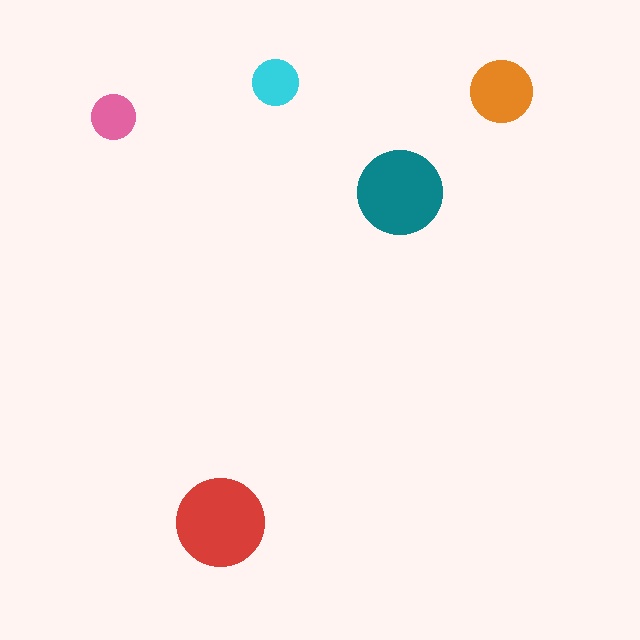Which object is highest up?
The cyan circle is topmost.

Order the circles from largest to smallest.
the red one, the teal one, the orange one, the cyan one, the pink one.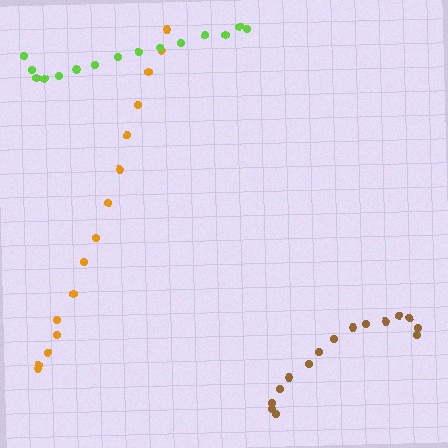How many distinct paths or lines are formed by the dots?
There are 3 distinct paths.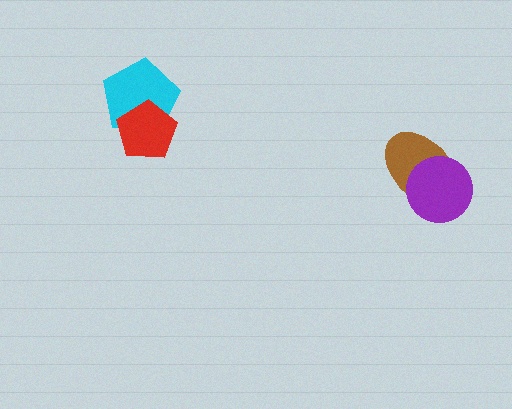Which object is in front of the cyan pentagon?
The red pentagon is in front of the cyan pentagon.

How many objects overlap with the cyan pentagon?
1 object overlaps with the cyan pentagon.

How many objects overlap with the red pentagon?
1 object overlaps with the red pentagon.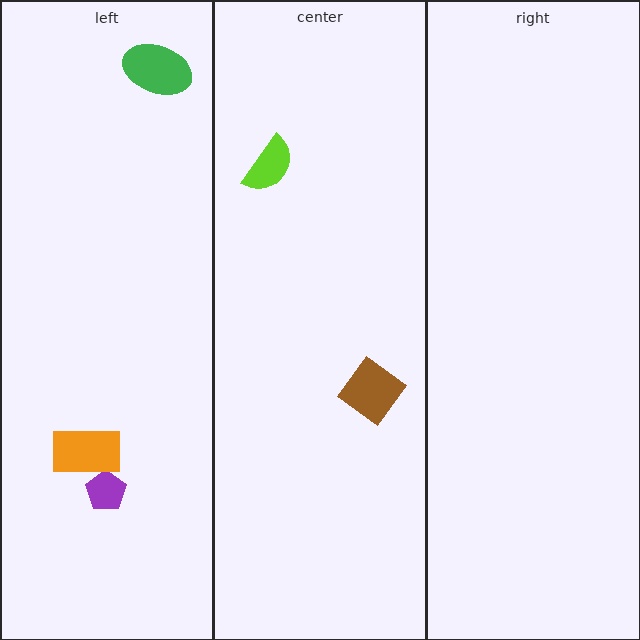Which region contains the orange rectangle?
The left region.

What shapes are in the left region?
The purple pentagon, the orange rectangle, the green ellipse.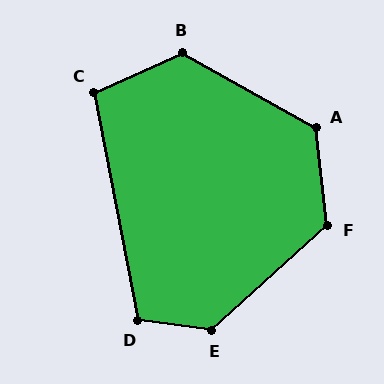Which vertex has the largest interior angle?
E, at approximately 131 degrees.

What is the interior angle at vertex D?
Approximately 108 degrees (obtuse).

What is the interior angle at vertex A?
Approximately 126 degrees (obtuse).